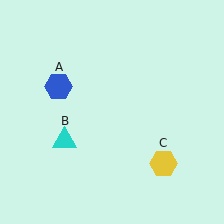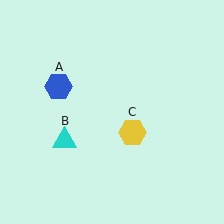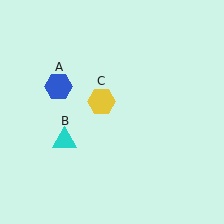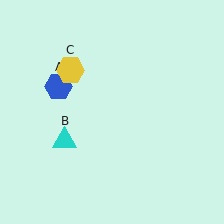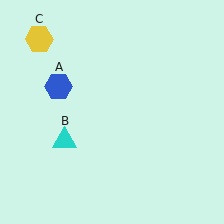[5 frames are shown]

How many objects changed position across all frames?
1 object changed position: yellow hexagon (object C).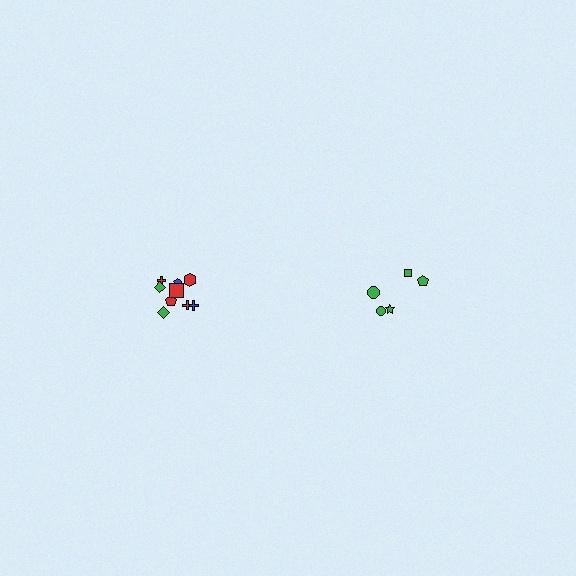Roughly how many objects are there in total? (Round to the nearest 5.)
Roughly 15 objects in total.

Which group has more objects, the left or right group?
The left group.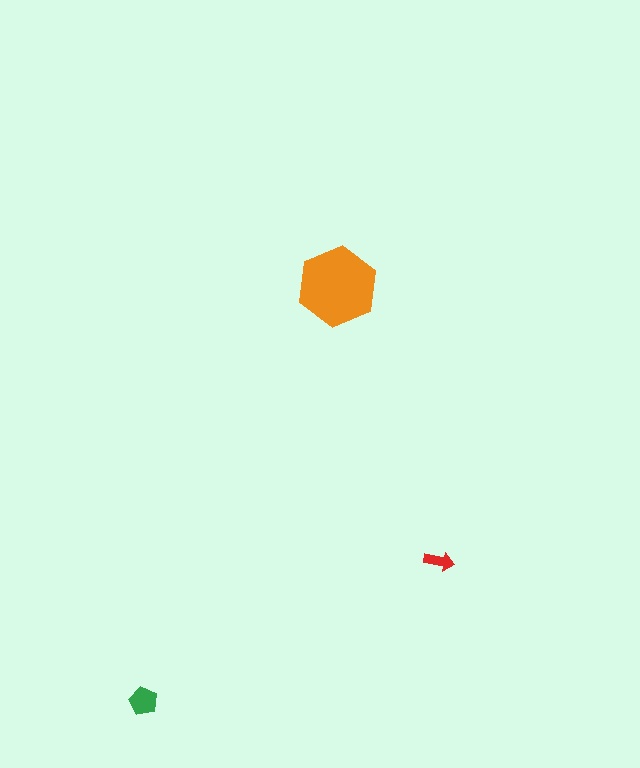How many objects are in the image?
There are 3 objects in the image.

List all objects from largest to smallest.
The orange hexagon, the green pentagon, the red arrow.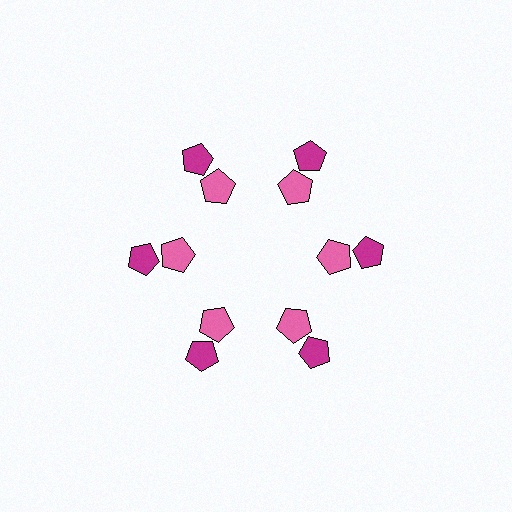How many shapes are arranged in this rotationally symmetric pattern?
There are 12 shapes, arranged in 6 groups of 2.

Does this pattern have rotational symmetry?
Yes, this pattern has 6-fold rotational symmetry. It looks the same after rotating 60 degrees around the center.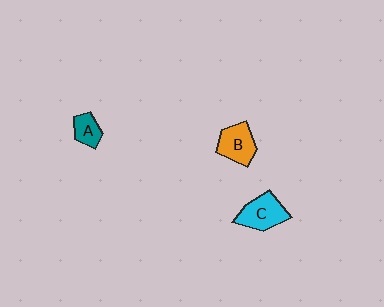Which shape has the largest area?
Shape C (cyan).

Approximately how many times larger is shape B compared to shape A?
Approximately 1.6 times.